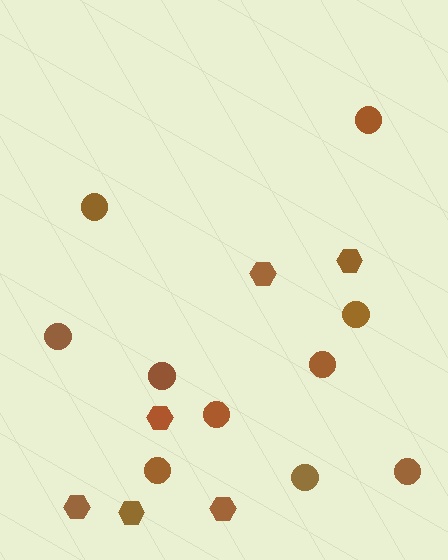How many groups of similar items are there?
There are 2 groups: one group of circles (10) and one group of hexagons (6).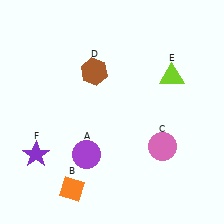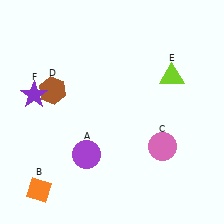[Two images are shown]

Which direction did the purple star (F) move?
The purple star (F) moved up.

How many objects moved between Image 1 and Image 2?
3 objects moved between the two images.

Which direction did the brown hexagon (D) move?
The brown hexagon (D) moved left.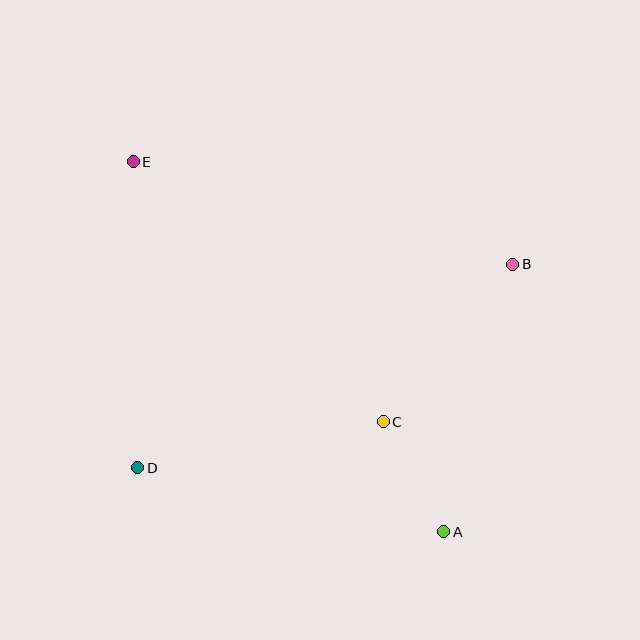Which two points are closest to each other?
Points A and C are closest to each other.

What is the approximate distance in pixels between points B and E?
The distance between B and E is approximately 393 pixels.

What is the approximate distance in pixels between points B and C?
The distance between B and C is approximately 204 pixels.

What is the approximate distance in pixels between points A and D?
The distance between A and D is approximately 312 pixels.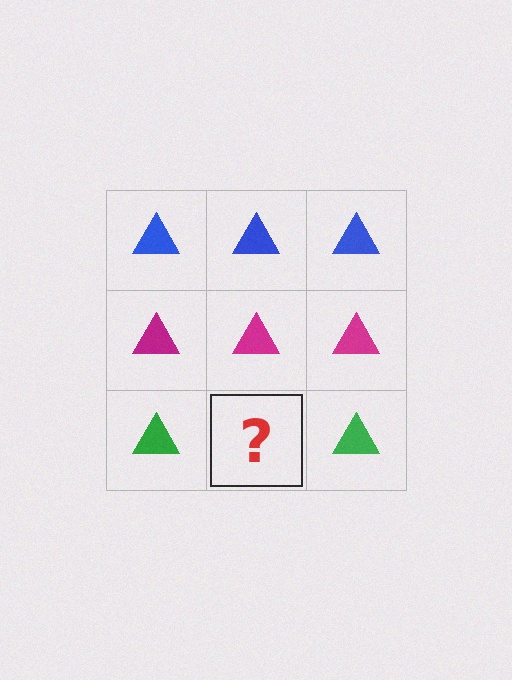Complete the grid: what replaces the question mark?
The question mark should be replaced with a green triangle.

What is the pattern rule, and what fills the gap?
The rule is that each row has a consistent color. The gap should be filled with a green triangle.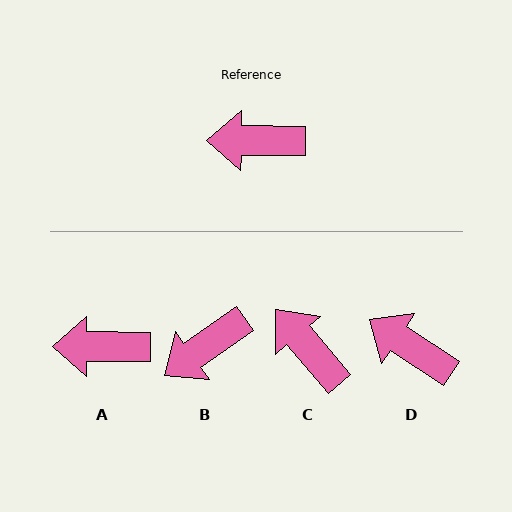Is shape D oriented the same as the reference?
No, it is off by about 33 degrees.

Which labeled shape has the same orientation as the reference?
A.